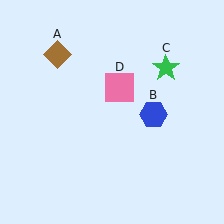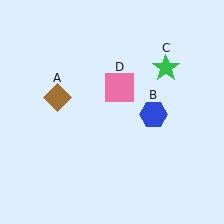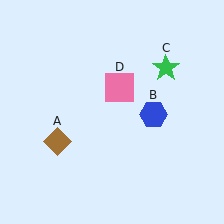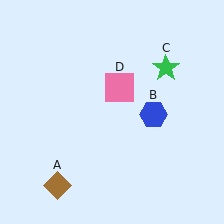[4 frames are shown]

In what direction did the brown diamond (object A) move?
The brown diamond (object A) moved down.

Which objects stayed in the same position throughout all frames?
Blue hexagon (object B) and green star (object C) and pink square (object D) remained stationary.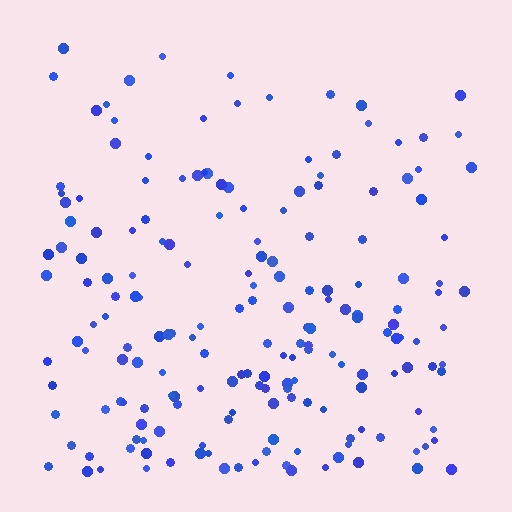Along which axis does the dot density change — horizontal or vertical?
Vertical.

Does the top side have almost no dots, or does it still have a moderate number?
Still a moderate number, just noticeably fewer than the bottom.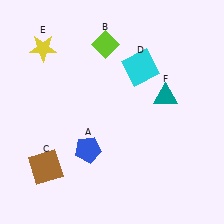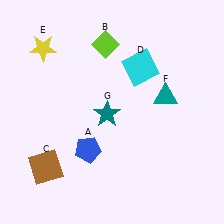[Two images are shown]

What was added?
A teal star (G) was added in Image 2.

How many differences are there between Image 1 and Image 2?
There is 1 difference between the two images.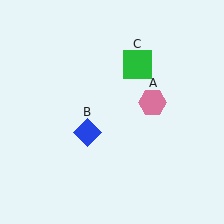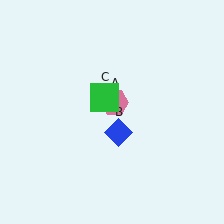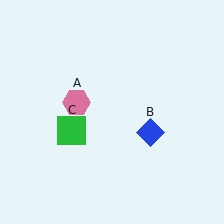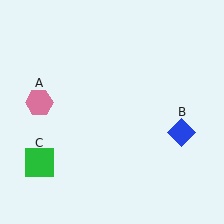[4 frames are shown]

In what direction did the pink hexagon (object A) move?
The pink hexagon (object A) moved left.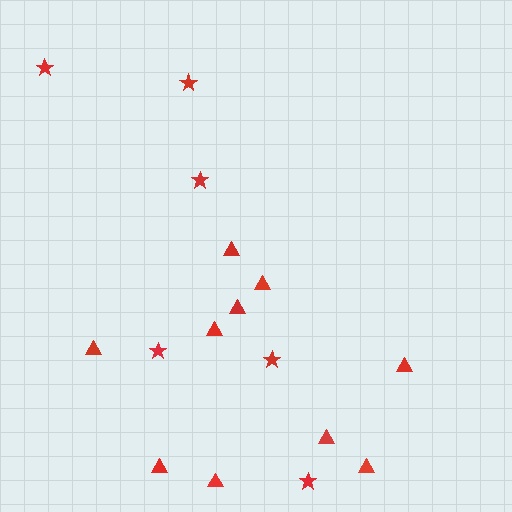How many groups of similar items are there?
There are 2 groups: one group of triangles (10) and one group of stars (6).